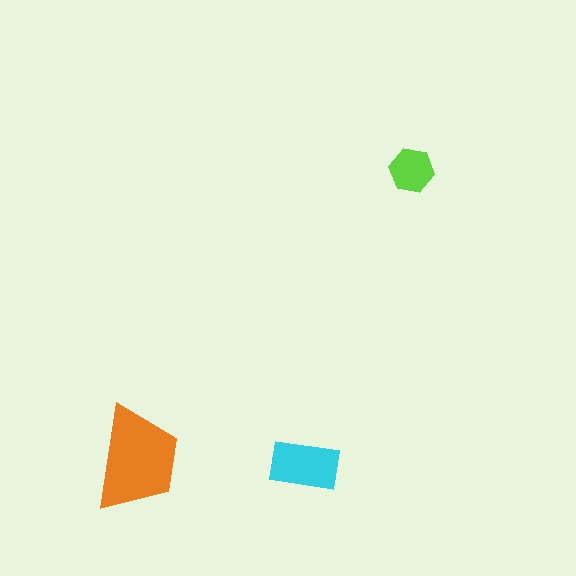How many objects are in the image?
There are 3 objects in the image.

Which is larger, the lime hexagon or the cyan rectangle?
The cyan rectangle.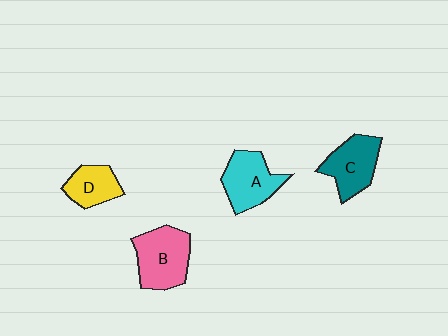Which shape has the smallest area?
Shape D (yellow).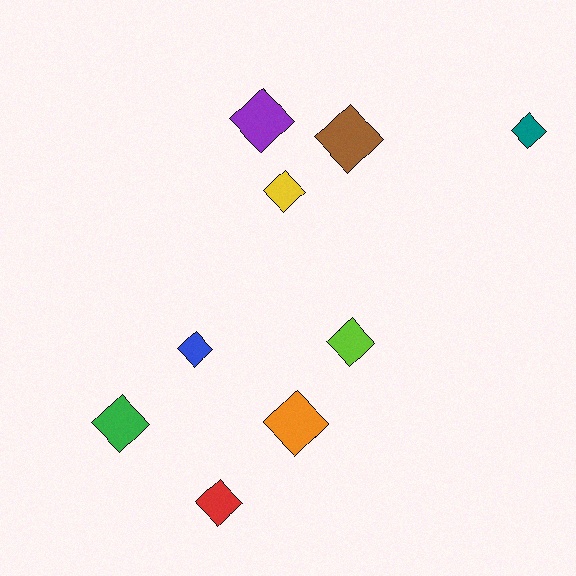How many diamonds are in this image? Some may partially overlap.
There are 9 diamonds.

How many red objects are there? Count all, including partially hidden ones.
There is 1 red object.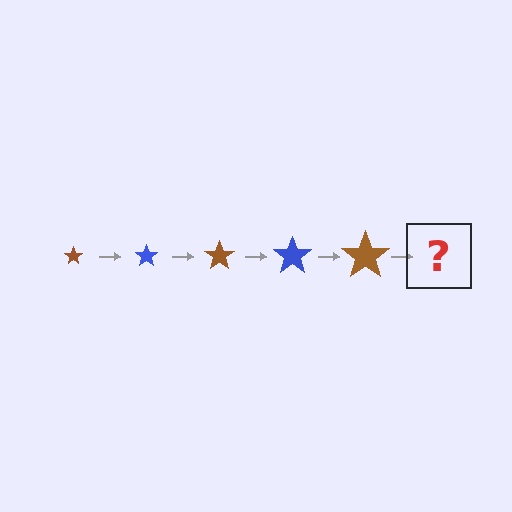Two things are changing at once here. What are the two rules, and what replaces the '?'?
The two rules are that the star grows larger each step and the color cycles through brown and blue. The '?' should be a blue star, larger than the previous one.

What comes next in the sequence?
The next element should be a blue star, larger than the previous one.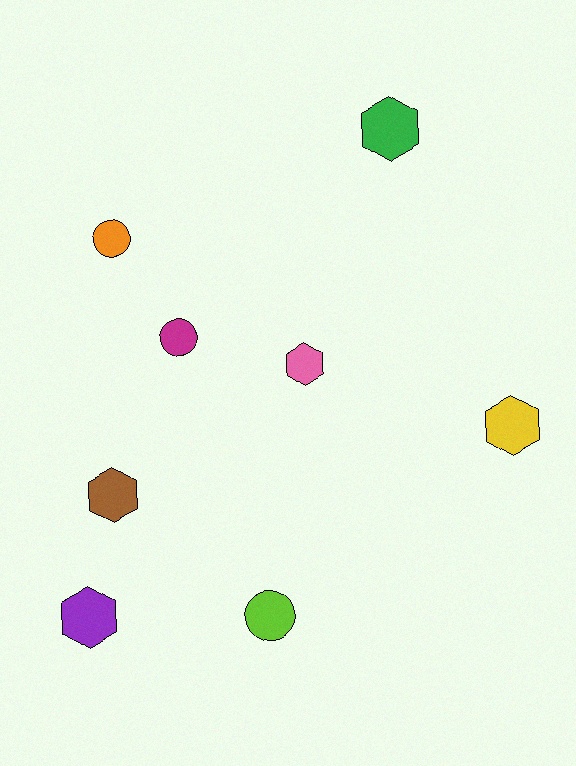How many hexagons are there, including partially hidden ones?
There are 5 hexagons.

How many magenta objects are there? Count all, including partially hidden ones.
There is 1 magenta object.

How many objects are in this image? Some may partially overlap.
There are 8 objects.